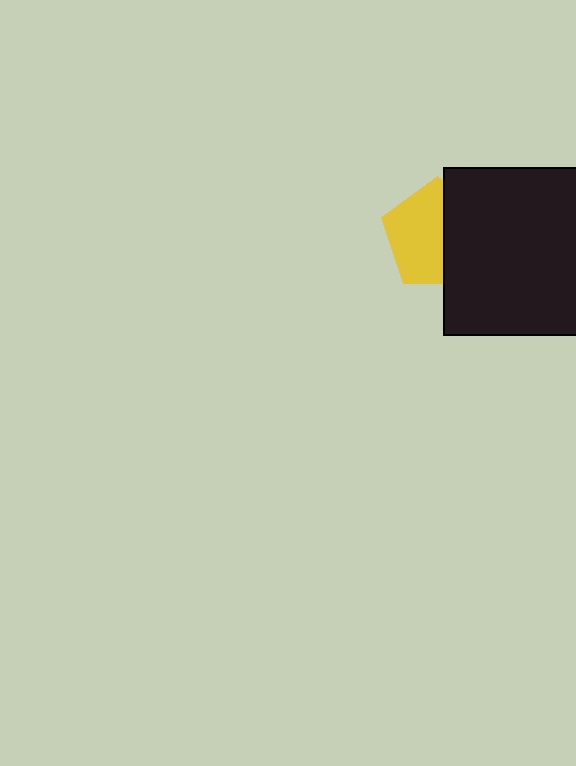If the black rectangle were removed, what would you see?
You would see the complete yellow pentagon.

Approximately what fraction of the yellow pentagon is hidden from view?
Roughly 43% of the yellow pentagon is hidden behind the black rectangle.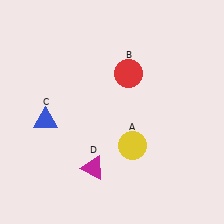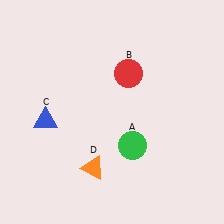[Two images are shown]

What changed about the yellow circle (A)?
In Image 1, A is yellow. In Image 2, it changed to green.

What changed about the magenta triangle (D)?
In Image 1, D is magenta. In Image 2, it changed to orange.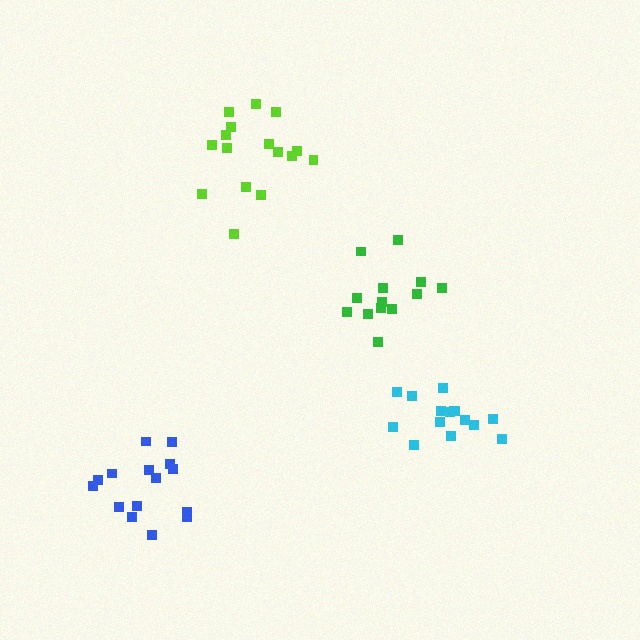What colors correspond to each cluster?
The clusters are colored: cyan, green, blue, lime.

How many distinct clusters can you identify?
There are 4 distinct clusters.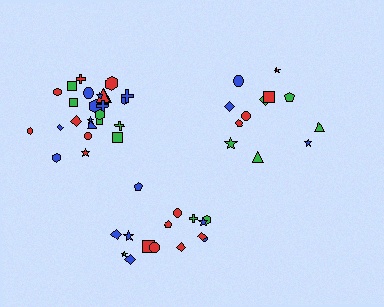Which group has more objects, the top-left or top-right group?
The top-left group.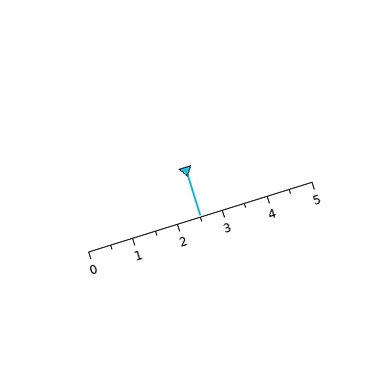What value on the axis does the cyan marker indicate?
The marker indicates approximately 2.5.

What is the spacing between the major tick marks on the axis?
The major ticks are spaced 1 apart.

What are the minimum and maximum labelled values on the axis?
The axis runs from 0 to 5.